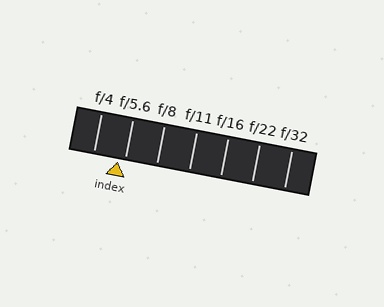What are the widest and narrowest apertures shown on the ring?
The widest aperture shown is f/4 and the narrowest is f/32.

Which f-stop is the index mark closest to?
The index mark is closest to f/5.6.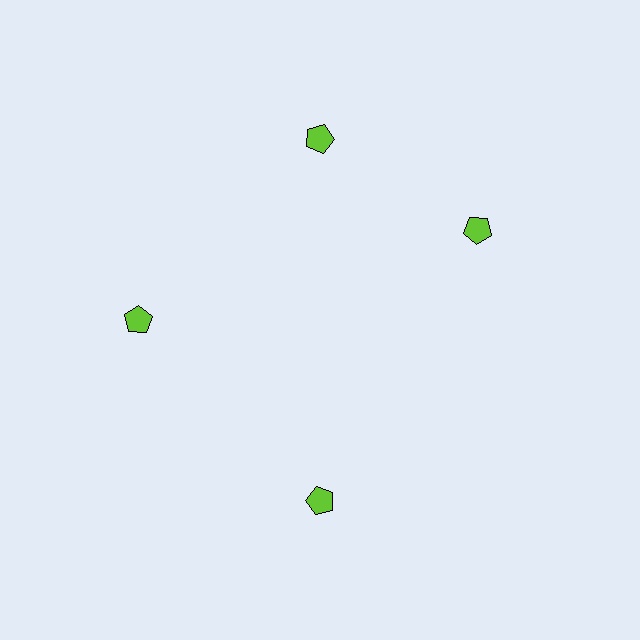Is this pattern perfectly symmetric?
No. The 4 lime pentagons are arranged in a ring, but one element near the 3 o'clock position is rotated out of alignment along the ring, breaking the 4-fold rotational symmetry.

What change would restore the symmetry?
The symmetry would be restored by rotating it back into even spacing with its neighbors so that all 4 pentagons sit at equal angles and equal distance from the center.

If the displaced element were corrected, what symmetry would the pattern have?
It would have 4-fold rotational symmetry — the pattern would map onto itself every 90 degrees.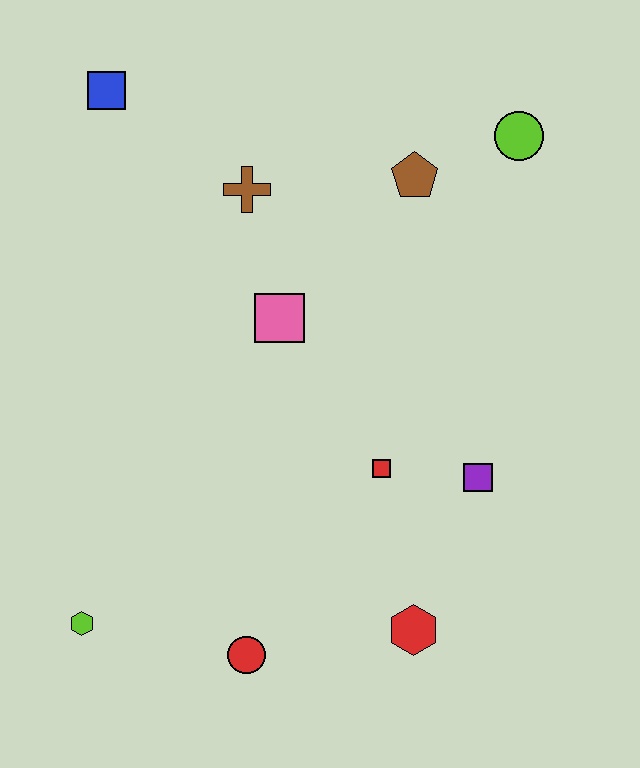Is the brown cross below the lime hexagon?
No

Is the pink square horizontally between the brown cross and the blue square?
No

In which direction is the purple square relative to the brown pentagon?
The purple square is below the brown pentagon.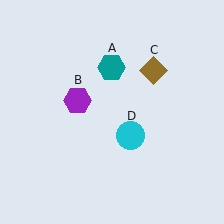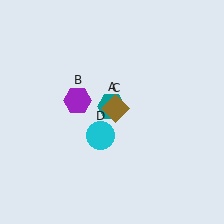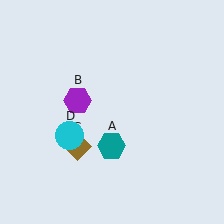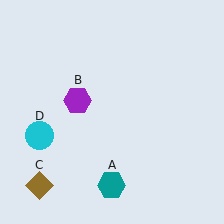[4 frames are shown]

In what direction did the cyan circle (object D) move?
The cyan circle (object D) moved left.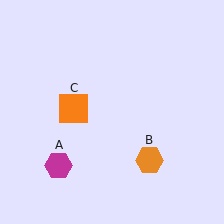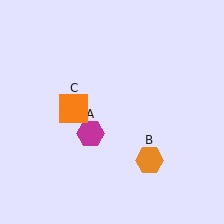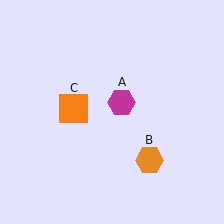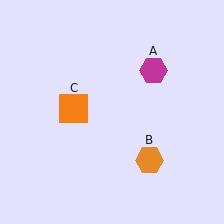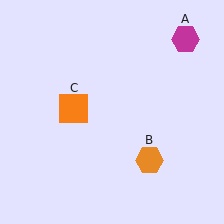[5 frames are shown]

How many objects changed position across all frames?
1 object changed position: magenta hexagon (object A).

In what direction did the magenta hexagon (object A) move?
The magenta hexagon (object A) moved up and to the right.